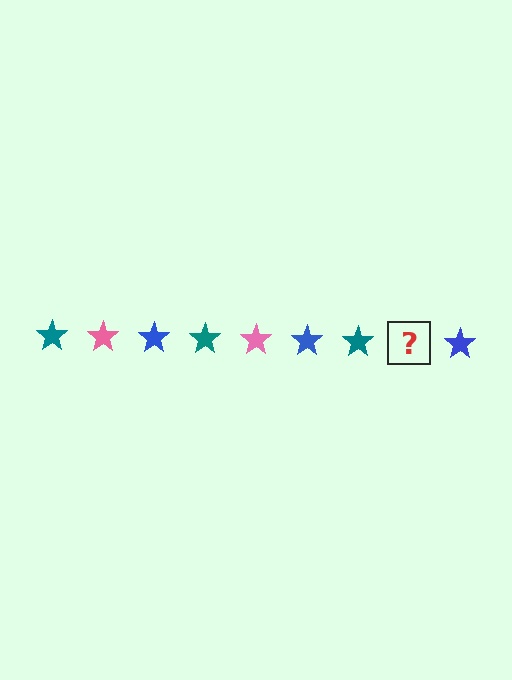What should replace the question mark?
The question mark should be replaced with a pink star.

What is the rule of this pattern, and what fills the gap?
The rule is that the pattern cycles through teal, pink, blue stars. The gap should be filled with a pink star.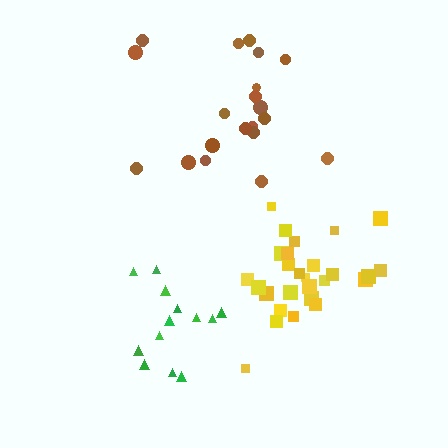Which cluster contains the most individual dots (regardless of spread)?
Yellow (28).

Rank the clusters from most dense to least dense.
yellow, green, brown.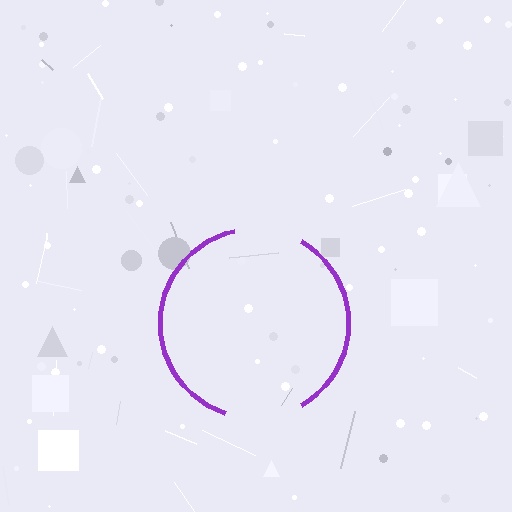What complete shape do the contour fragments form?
The contour fragments form a circle.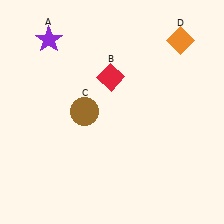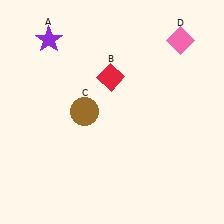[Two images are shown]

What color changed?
The diamond (D) changed from orange in Image 1 to pink in Image 2.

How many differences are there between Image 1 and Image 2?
There is 1 difference between the two images.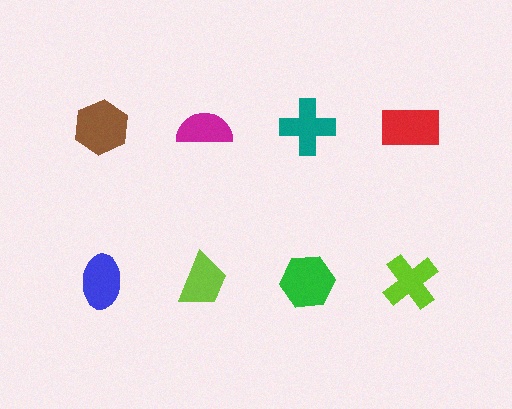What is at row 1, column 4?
A red rectangle.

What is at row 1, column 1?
A brown hexagon.